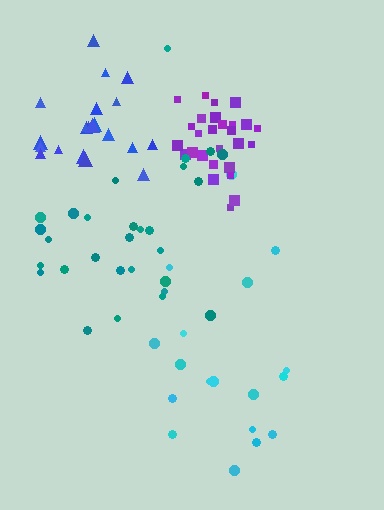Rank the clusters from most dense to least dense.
purple, blue, teal, cyan.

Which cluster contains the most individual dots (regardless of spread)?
Teal (29).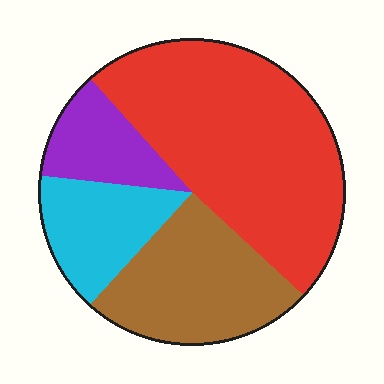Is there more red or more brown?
Red.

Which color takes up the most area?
Red, at roughly 50%.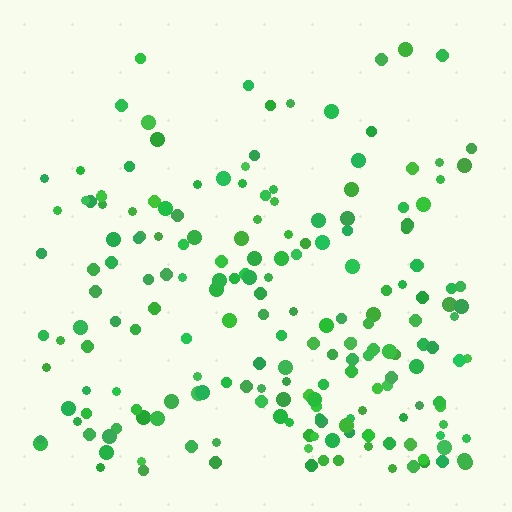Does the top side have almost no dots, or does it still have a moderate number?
Still a moderate number, just noticeably fewer than the bottom.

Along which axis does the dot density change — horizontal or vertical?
Vertical.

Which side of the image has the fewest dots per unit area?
The top.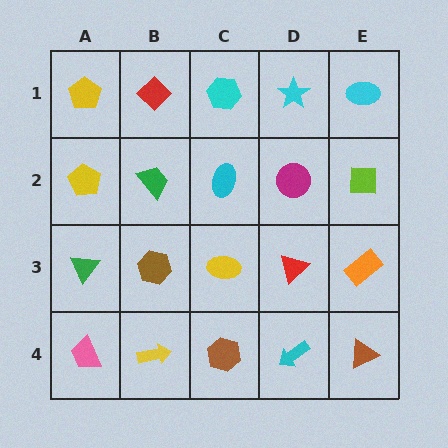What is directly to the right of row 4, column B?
A brown hexagon.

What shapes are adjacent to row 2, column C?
A cyan hexagon (row 1, column C), a yellow ellipse (row 3, column C), a green trapezoid (row 2, column B), a magenta circle (row 2, column D).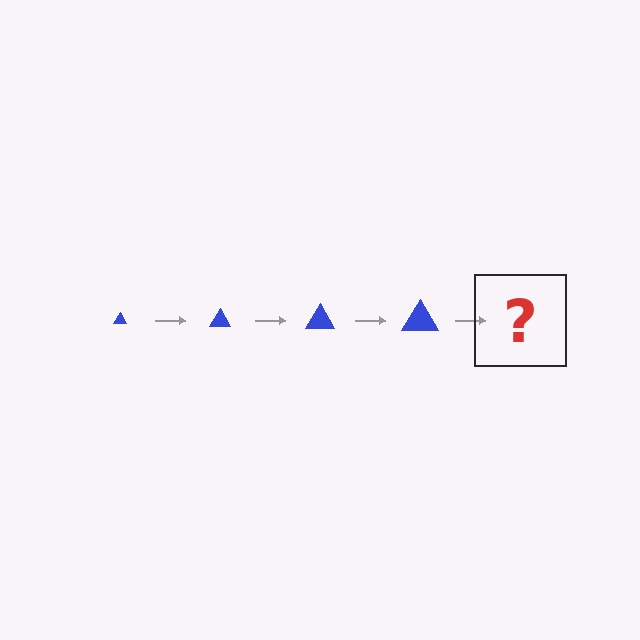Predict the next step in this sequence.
The next step is a blue triangle, larger than the previous one.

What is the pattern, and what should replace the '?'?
The pattern is that the triangle gets progressively larger each step. The '?' should be a blue triangle, larger than the previous one.